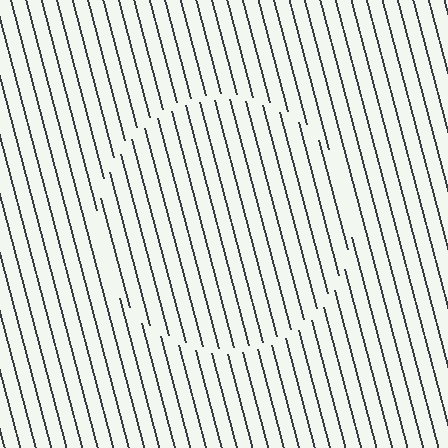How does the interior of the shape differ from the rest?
The interior of the shape contains the same grating, shifted by half a period — the contour is defined by the phase discontinuity where line-ends from the inner and outer gratings abut.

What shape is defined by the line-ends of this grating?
An illusory circle. The interior of the shape contains the same grating, shifted by half a period — the contour is defined by the phase discontinuity where line-ends from the inner and outer gratings abut.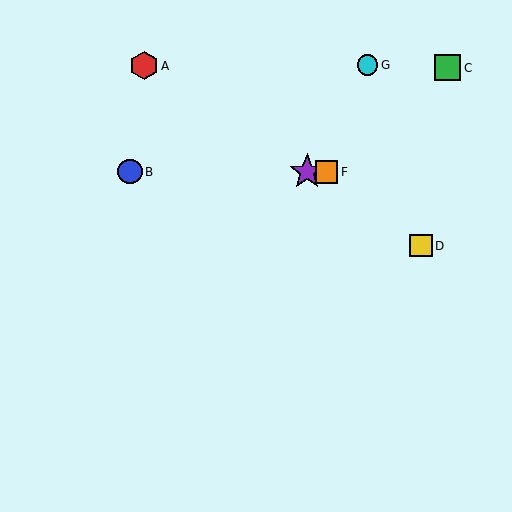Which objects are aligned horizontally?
Objects B, E, F are aligned horizontally.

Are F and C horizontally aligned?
No, F is at y≈172 and C is at y≈68.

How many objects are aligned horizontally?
3 objects (B, E, F) are aligned horizontally.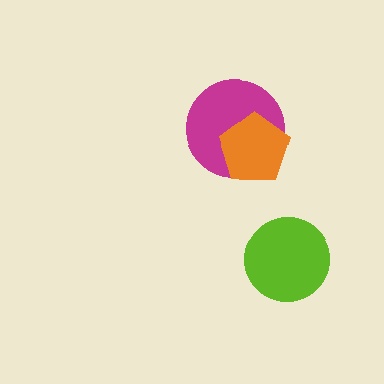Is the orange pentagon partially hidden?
No, no other shape covers it.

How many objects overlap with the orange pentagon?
1 object overlaps with the orange pentagon.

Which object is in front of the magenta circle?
The orange pentagon is in front of the magenta circle.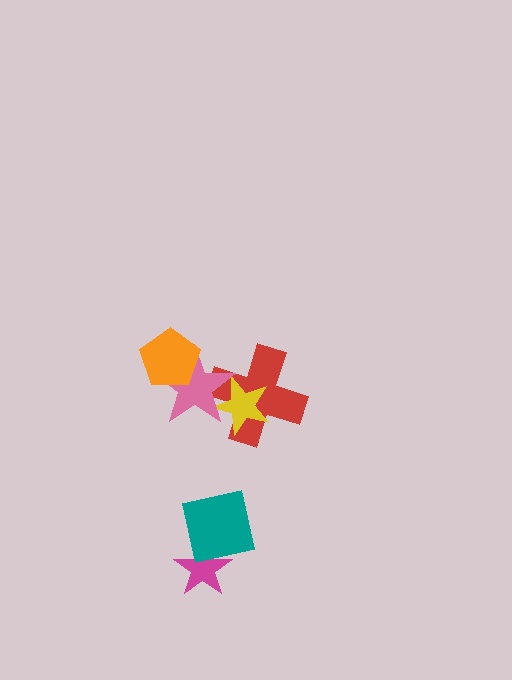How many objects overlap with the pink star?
3 objects overlap with the pink star.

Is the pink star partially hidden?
Yes, it is partially covered by another shape.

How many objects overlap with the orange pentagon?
1 object overlaps with the orange pentagon.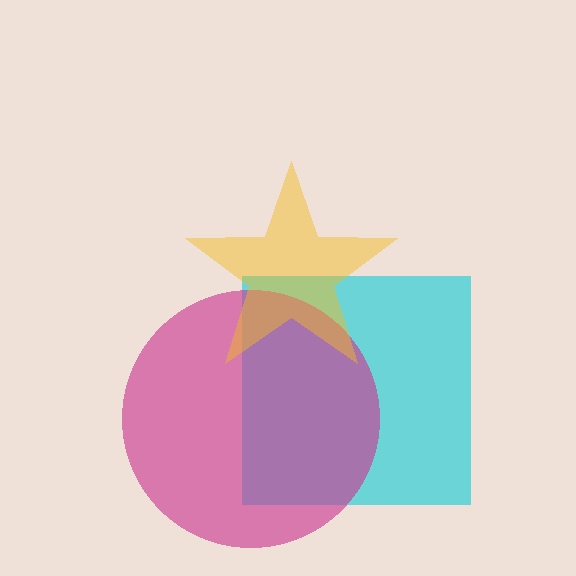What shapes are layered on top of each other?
The layered shapes are: a cyan square, a magenta circle, a yellow star.